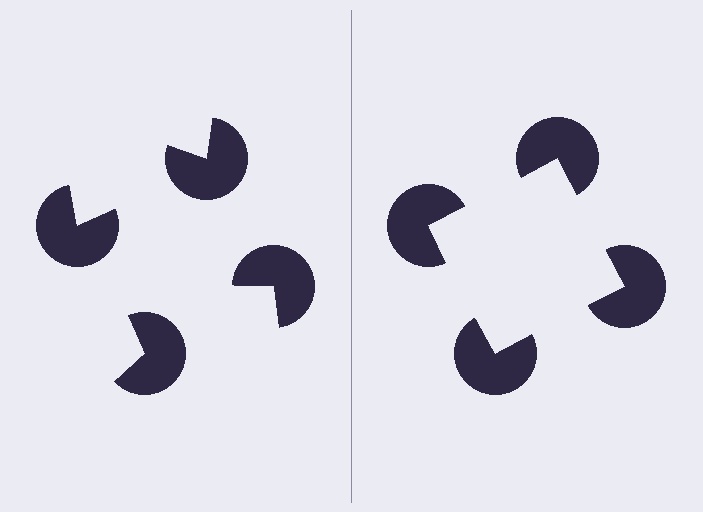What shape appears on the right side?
An illusory square.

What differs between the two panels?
The pac-man discs are positioned identically on both sides; only the wedge orientations differ. On the right they align to a square; on the left they are misaligned.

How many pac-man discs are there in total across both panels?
8 — 4 on each side.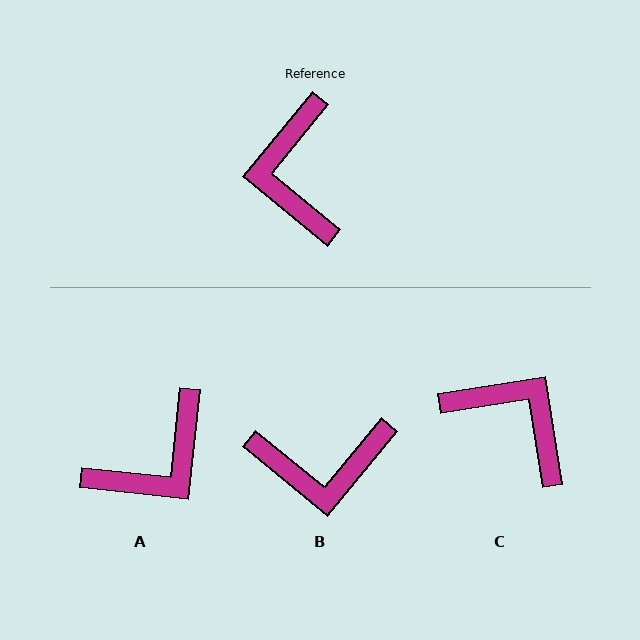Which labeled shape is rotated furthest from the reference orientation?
C, about 132 degrees away.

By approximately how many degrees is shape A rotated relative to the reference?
Approximately 123 degrees counter-clockwise.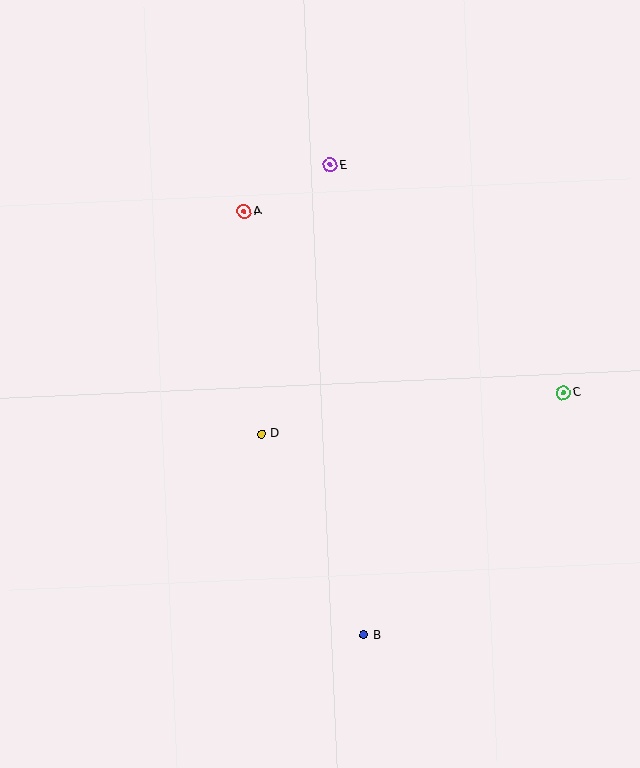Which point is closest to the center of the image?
Point D at (261, 434) is closest to the center.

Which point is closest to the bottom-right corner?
Point B is closest to the bottom-right corner.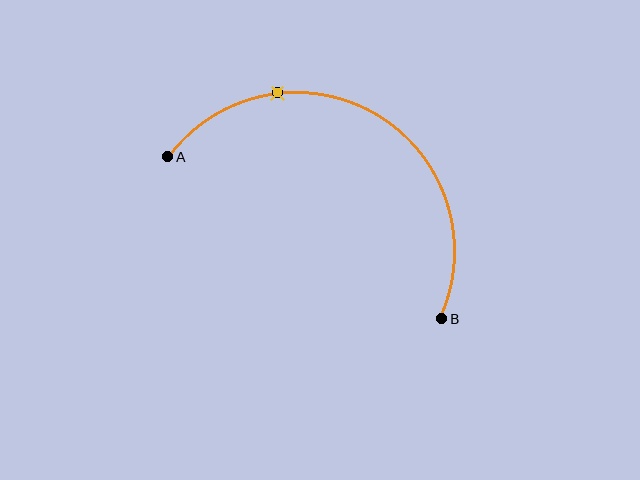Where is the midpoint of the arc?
The arc midpoint is the point on the curve farthest from the straight line joining A and B. It sits above that line.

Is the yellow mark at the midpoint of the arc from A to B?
No. The yellow mark lies on the arc but is closer to endpoint A. The arc midpoint would be at the point on the curve equidistant along the arc from both A and B.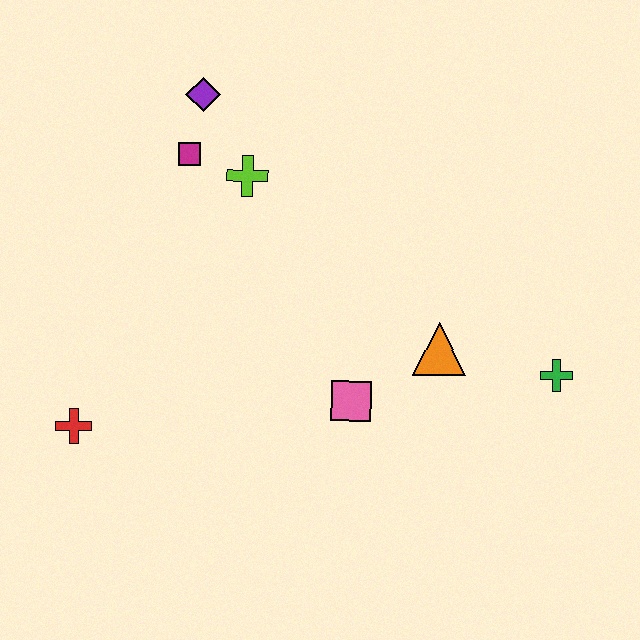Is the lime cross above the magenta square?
No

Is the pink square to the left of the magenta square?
No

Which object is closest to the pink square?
The orange triangle is closest to the pink square.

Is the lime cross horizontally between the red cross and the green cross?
Yes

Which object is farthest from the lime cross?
The green cross is farthest from the lime cross.